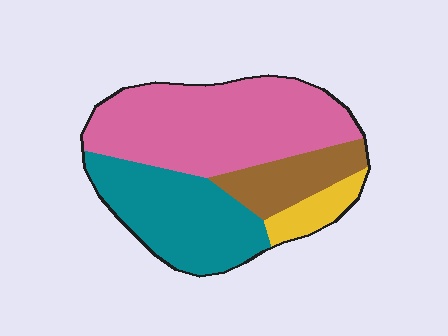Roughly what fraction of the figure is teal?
Teal takes up between a sixth and a third of the figure.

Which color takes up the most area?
Pink, at roughly 45%.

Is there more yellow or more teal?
Teal.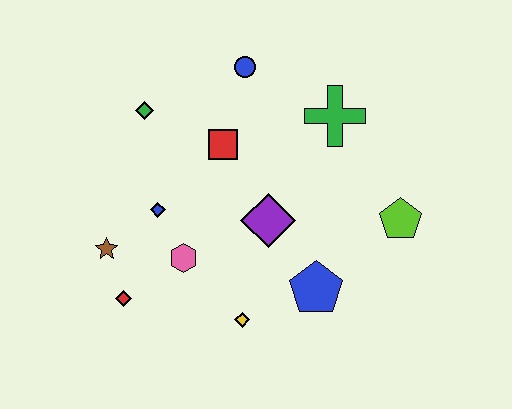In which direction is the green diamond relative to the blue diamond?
The green diamond is above the blue diamond.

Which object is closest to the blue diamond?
The pink hexagon is closest to the blue diamond.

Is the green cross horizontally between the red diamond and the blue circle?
No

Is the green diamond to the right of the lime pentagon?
No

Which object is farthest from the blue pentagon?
The green diamond is farthest from the blue pentagon.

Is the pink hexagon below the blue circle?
Yes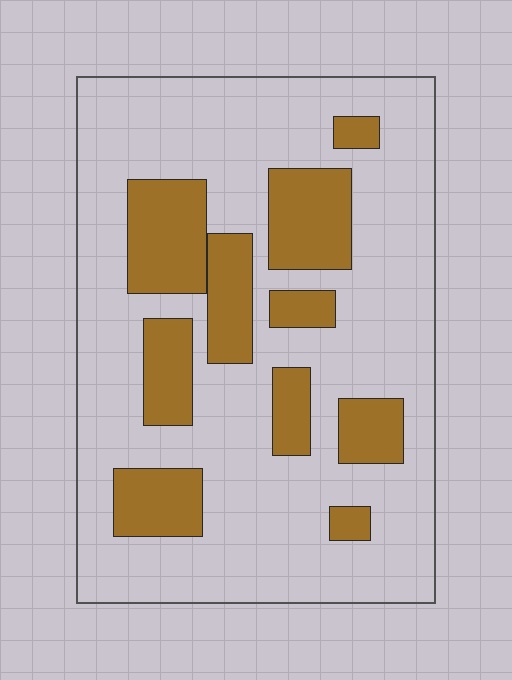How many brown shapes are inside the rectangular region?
10.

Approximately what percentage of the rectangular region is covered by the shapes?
Approximately 25%.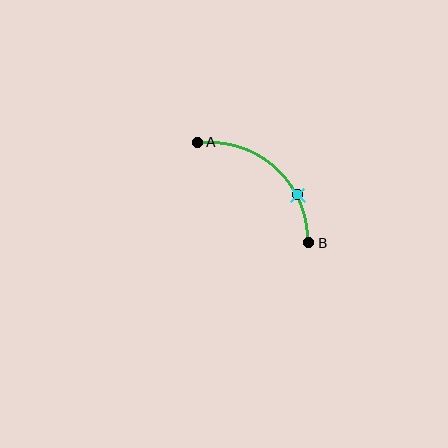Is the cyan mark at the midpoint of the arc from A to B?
No. The cyan mark lies on the arc but is closer to endpoint B. The arc midpoint would be at the point on the curve equidistant along the arc from both A and B.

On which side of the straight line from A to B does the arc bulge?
The arc bulges above and to the right of the straight line connecting A and B.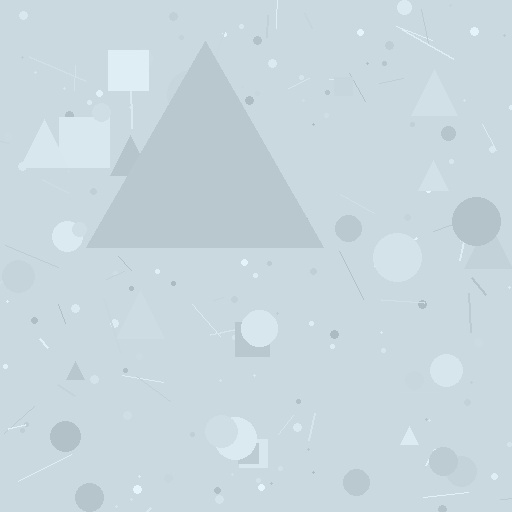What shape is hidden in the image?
A triangle is hidden in the image.